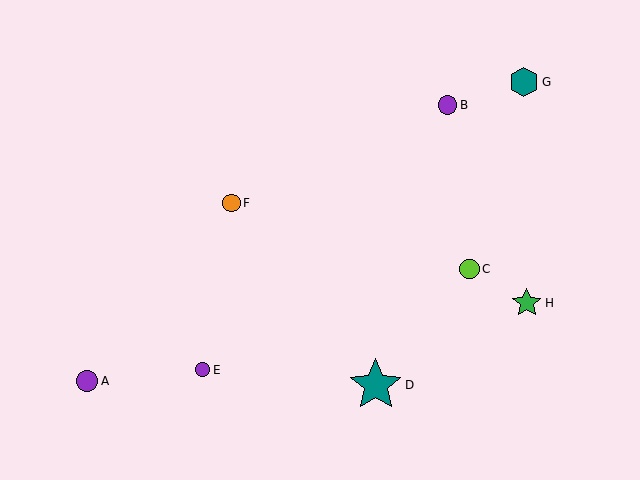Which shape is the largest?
The teal star (labeled D) is the largest.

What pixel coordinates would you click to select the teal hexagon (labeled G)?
Click at (524, 82) to select the teal hexagon G.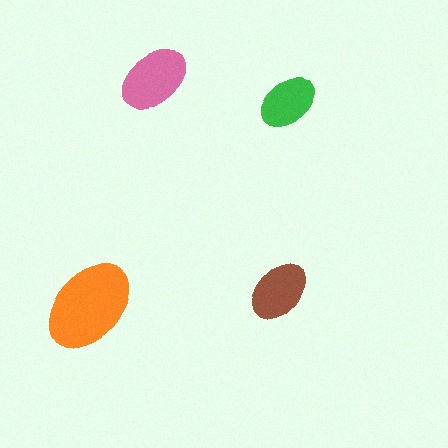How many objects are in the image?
There are 4 objects in the image.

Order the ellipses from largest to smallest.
the orange one, the pink one, the brown one, the green one.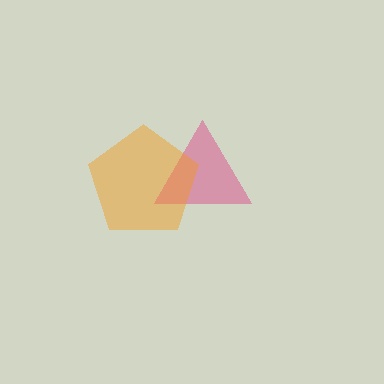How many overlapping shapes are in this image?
There are 2 overlapping shapes in the image.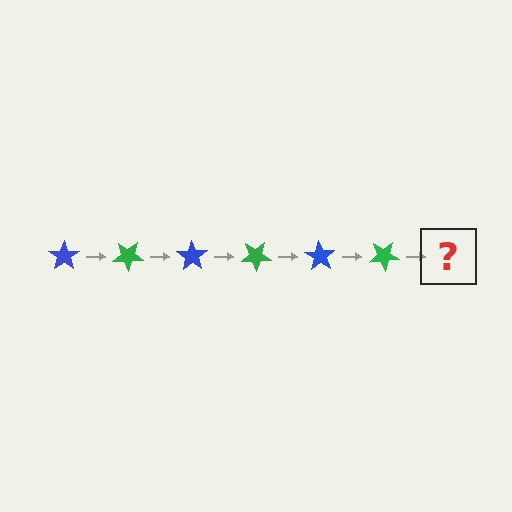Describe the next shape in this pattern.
It should be a blue star, rotated 210 degrees from the start.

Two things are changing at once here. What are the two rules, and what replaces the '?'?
The two rules are that it rotates 35 degrees each step and the color cycles through blue and green. The '?' should be a blue star, rotated 210 degrees from the start.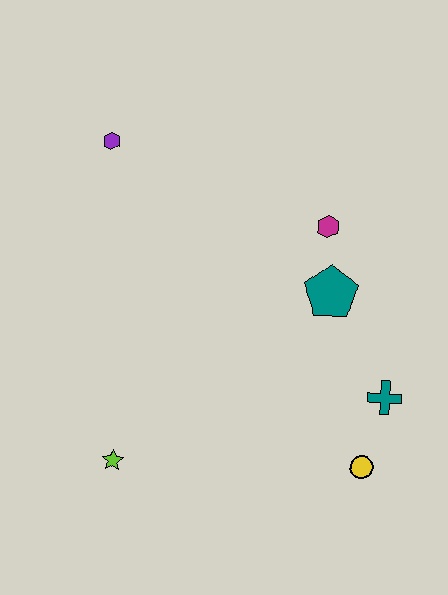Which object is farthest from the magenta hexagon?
The lime star is farthest from the magenta hexagon.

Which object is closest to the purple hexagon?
The magenta hexagon is closest to the purple hexagon.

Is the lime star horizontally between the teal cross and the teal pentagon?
No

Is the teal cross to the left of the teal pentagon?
No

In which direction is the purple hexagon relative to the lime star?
The purple hexagon is above the lime star.